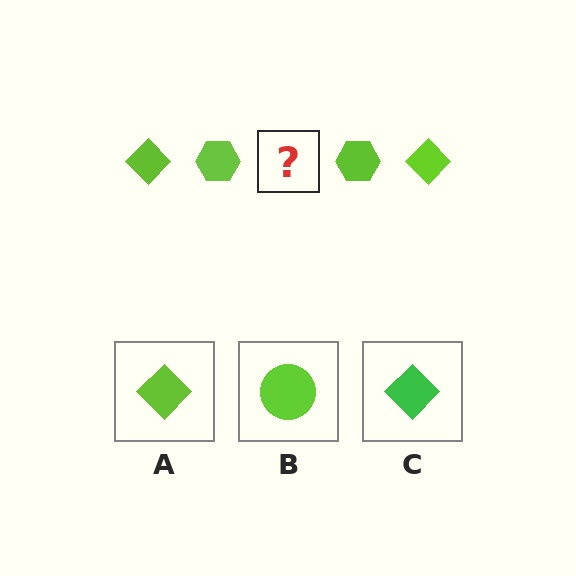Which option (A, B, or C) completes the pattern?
A.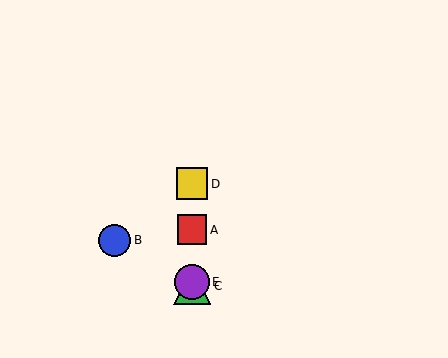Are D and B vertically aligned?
No, D is at x≈192 and B is at x≈115.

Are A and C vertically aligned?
Yes, both are at x≈192.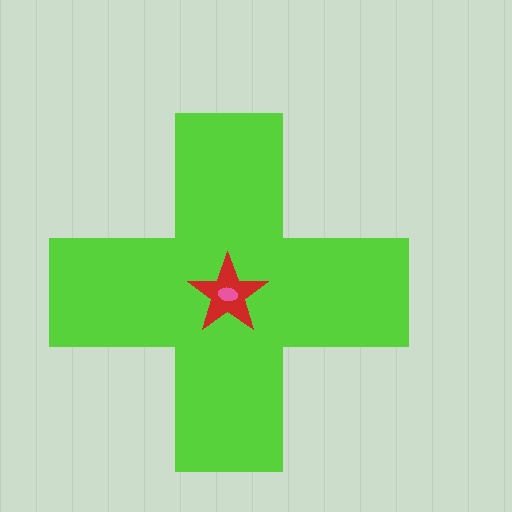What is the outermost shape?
The lime cross.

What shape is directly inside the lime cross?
The red star.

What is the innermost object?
The pink ellipse.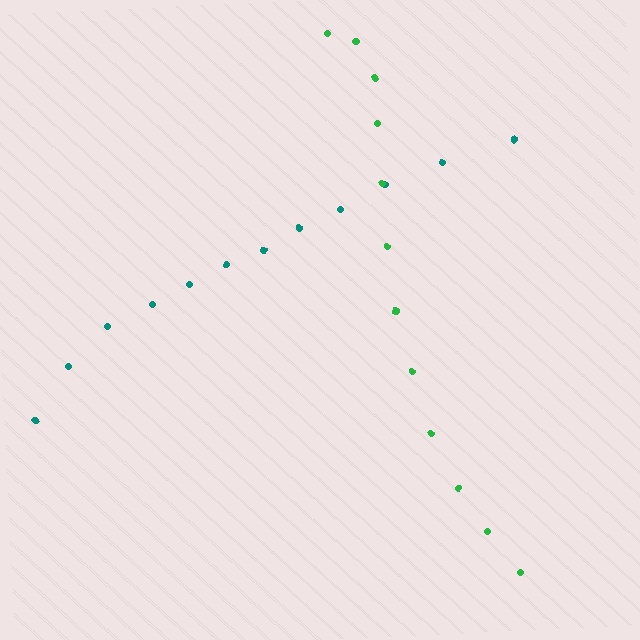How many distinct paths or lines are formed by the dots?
There are 2 distinct paths.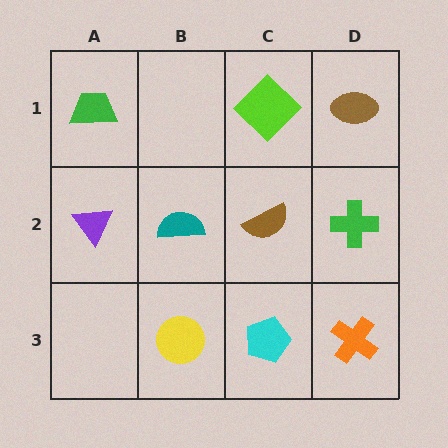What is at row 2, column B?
A teal semicircle.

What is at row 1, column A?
A green trapezoid.